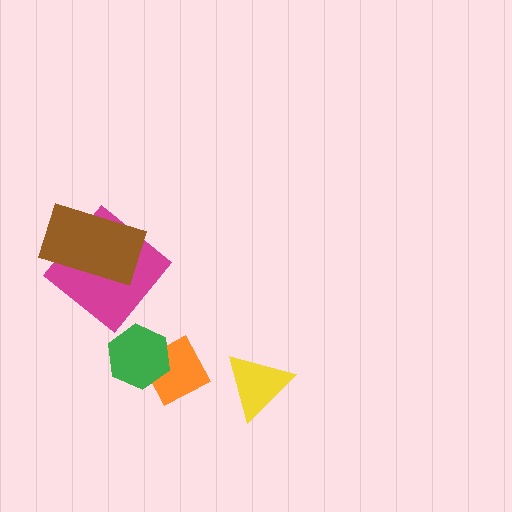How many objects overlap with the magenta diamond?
1 object overlaps with the magenta diamond.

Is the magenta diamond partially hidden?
Yes, it is partially covered by another shape.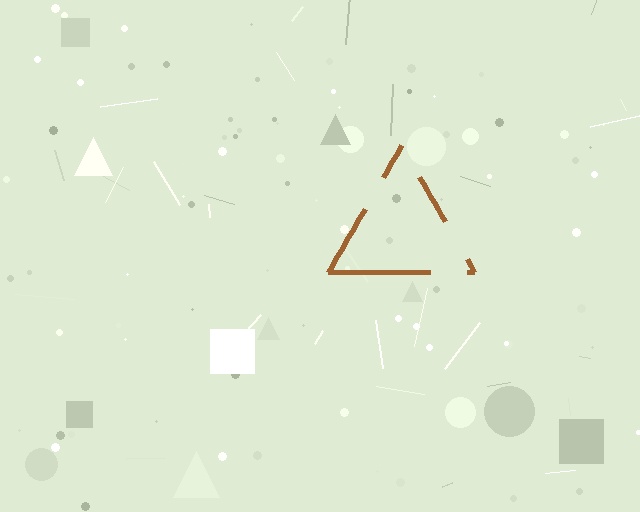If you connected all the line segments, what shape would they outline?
They would outline a triangle.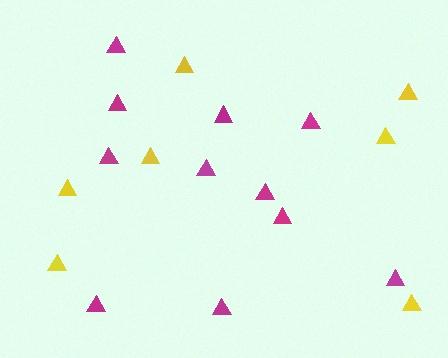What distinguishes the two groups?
There are 2 groups: one group of yellow triangles (7) and one group of magenta triangles (11).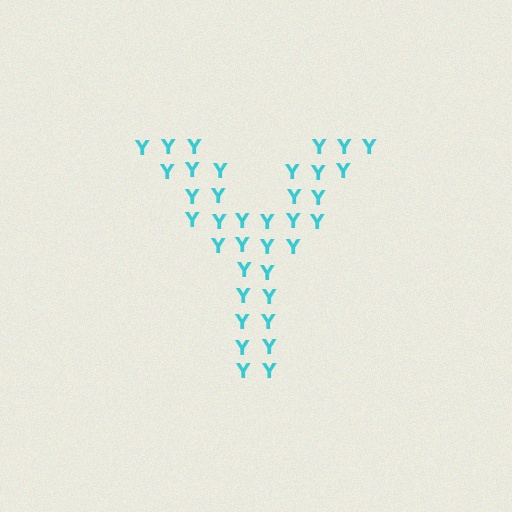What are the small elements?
The small elements are letter Y's.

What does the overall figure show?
The overall figure shows the letter Y.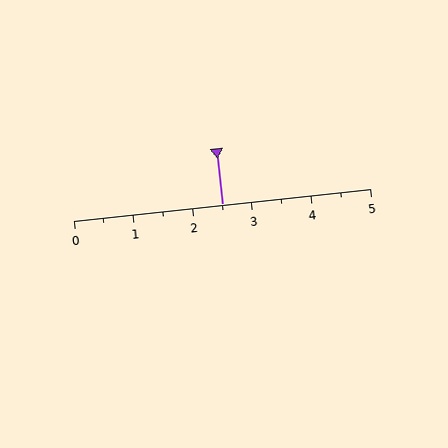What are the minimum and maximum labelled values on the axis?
The axis runs from 0 to 5.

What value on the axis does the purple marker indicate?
The marker indicates approximately 2.5.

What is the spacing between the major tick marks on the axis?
The major ticks are spaced 1 apart.